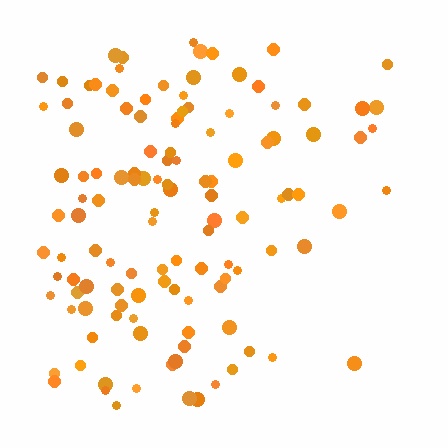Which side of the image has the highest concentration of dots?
The left.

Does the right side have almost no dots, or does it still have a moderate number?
Still a moderate number, just noticeably fewer than the left.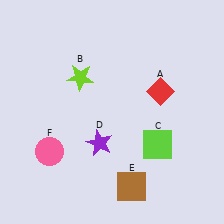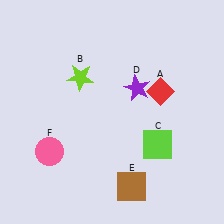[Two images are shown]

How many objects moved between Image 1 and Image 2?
1 object moved between the two images.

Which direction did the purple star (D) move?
The purple star (D) moved up.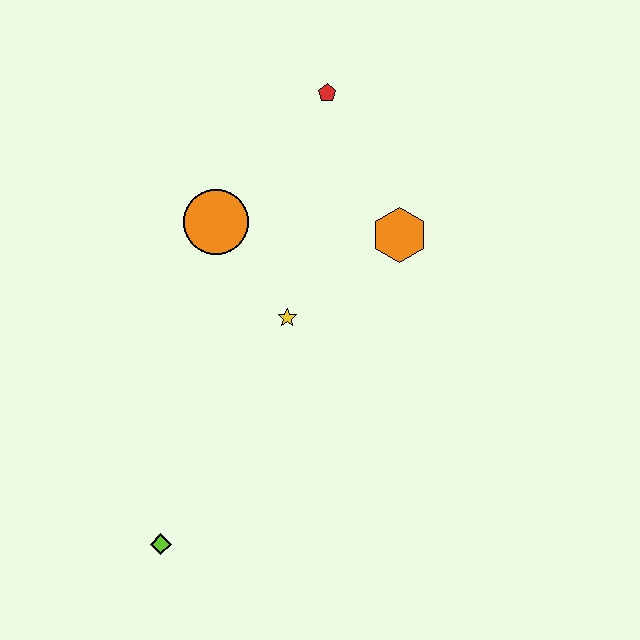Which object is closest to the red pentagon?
The orange hexagon is closest to the red pentagon.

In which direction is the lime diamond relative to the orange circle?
The lime diamond is below the orange circle.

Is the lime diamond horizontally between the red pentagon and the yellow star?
No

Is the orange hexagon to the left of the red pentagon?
No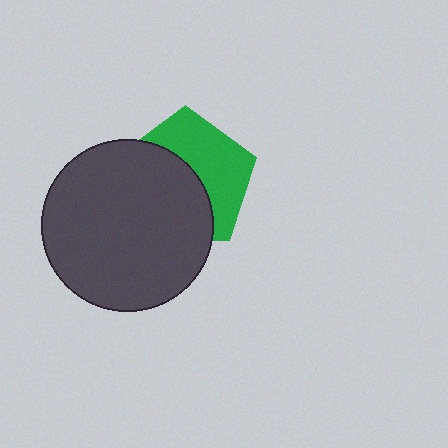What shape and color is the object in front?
The object in front is a dark gray circle.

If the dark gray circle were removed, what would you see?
You would see the complete green pentagon.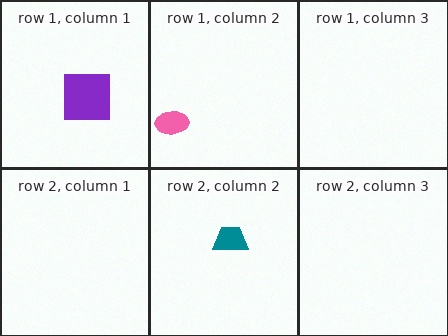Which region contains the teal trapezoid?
The row 2, column 2 region.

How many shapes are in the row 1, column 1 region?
1.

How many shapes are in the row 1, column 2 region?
1.